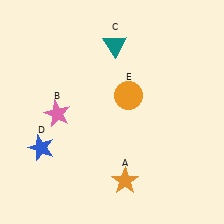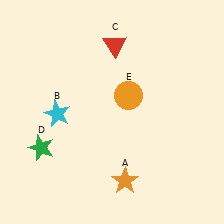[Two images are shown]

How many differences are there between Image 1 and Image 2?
There are 3 differences between the two images.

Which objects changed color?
B changed from pink to cyan. C changed from teal to red. D changed from blue to green.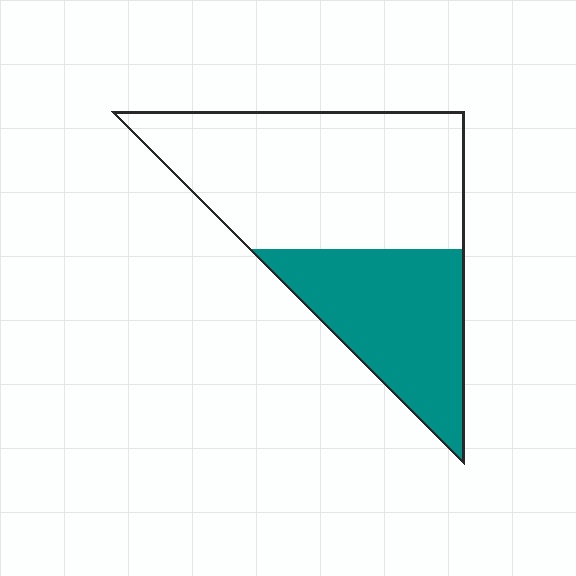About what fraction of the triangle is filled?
About three eighths (3/8).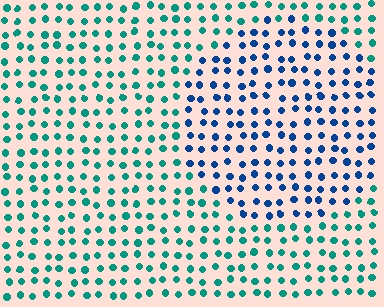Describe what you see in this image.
The image is filled with small teal elements in a uniform arrangement. A circle-shaped region is visible where the elements are tinted to a slightly different hue, forming a subtle color boundary.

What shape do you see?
I see a circle.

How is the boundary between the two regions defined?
The boundary is defined purely by a slight shift in hue (about 43 degrees). Spacing, size, and orientation are identical on both sides.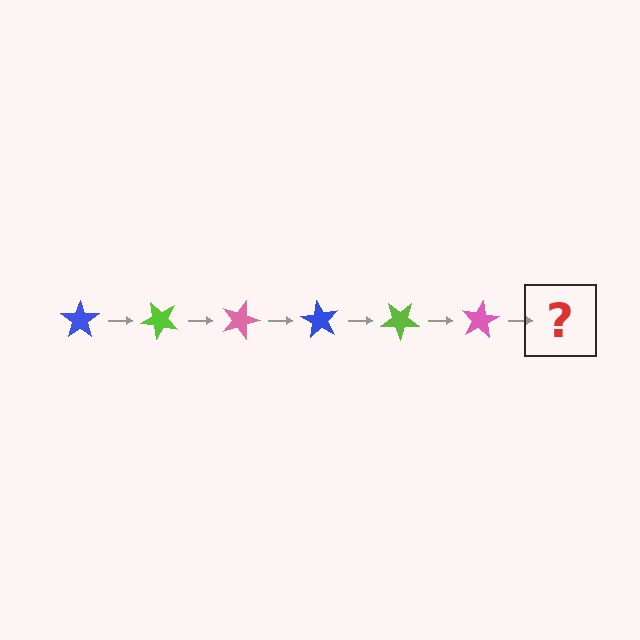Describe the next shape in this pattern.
It should be a blue star, rotated 270 degrees from the start.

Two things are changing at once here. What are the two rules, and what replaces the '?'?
The two rules are that it rotates 45 degrees each step and the color cycles through blue, lime, and pink. The '?' should be a blue star, rotated 270 degrees from the start.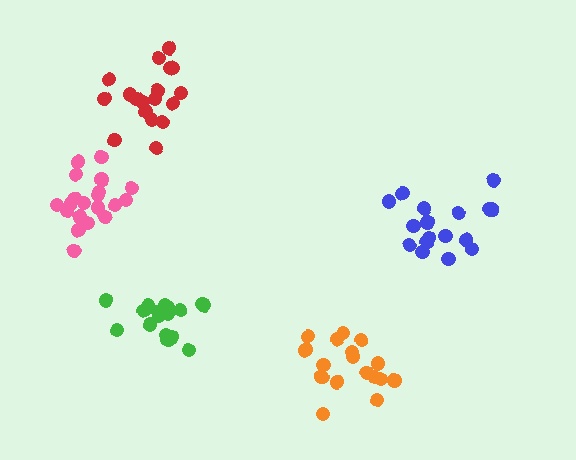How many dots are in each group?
Group 1: 18 dots, Group 2: 20 dots, Group 3: 18 dots, Group 4: 17 dots, Group 5: 17 dots (90 total).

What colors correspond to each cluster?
The clusters are colored: red, pink, orange, blue, green.